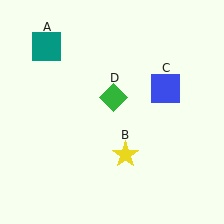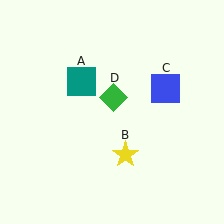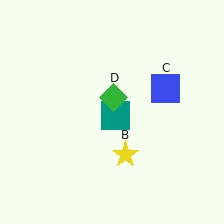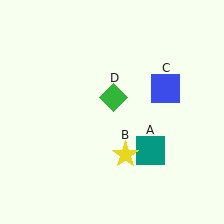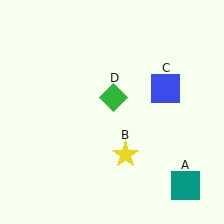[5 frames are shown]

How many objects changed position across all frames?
1 object changed position: teal square (object A).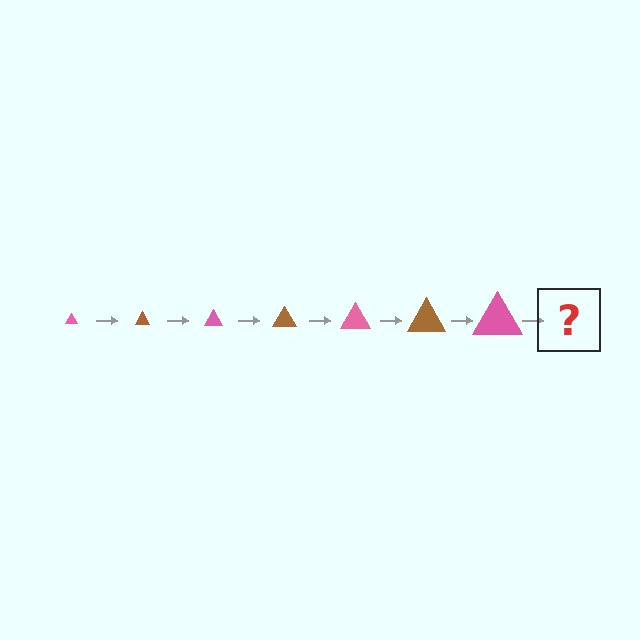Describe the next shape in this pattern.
It should be a brown triangle, larger than the previous one.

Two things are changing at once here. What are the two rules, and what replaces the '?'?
The two rules are that the triangle grows larger each step and the color cycles through pink and brown. The '?' should be a brown triangle, larger than the previous one.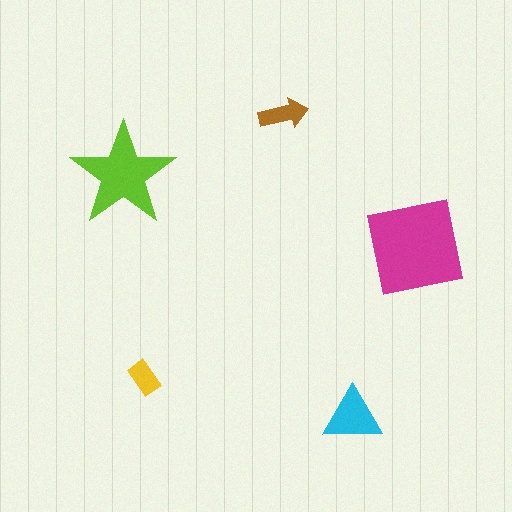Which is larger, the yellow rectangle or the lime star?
The lime star.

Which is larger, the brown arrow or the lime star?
The lime star.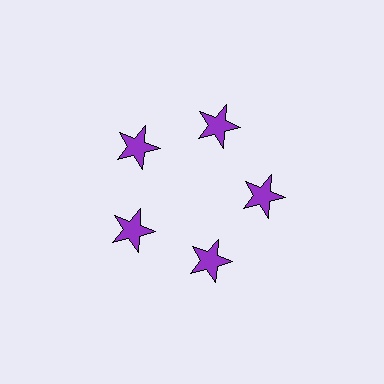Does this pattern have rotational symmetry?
Yes, this pattern has 5-fold rotational symmetry. It looks the same after rotating 72 degrees around the center.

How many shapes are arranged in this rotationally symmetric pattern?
There are 5 shapes, arranged in 5 groups of 1.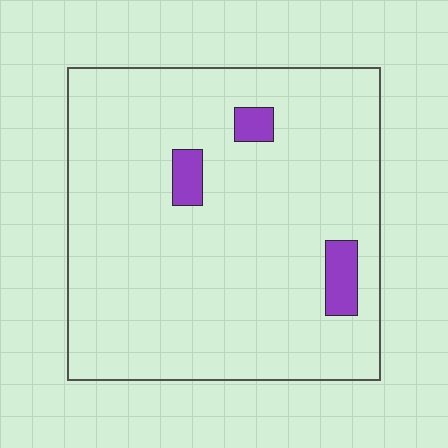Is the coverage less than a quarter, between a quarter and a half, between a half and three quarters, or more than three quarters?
Less than a quarter.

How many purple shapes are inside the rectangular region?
3.